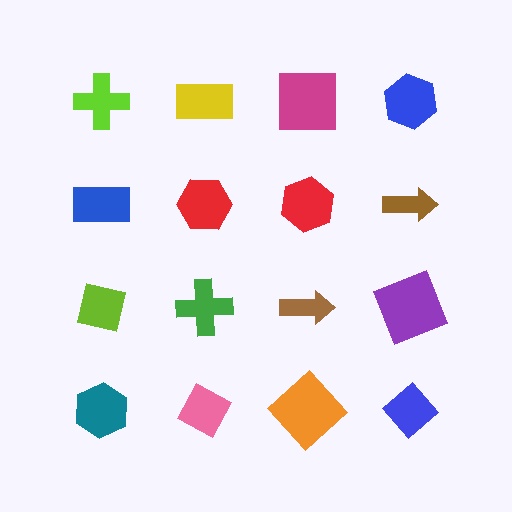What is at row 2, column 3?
A red hexagon.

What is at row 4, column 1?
A teal hexagon.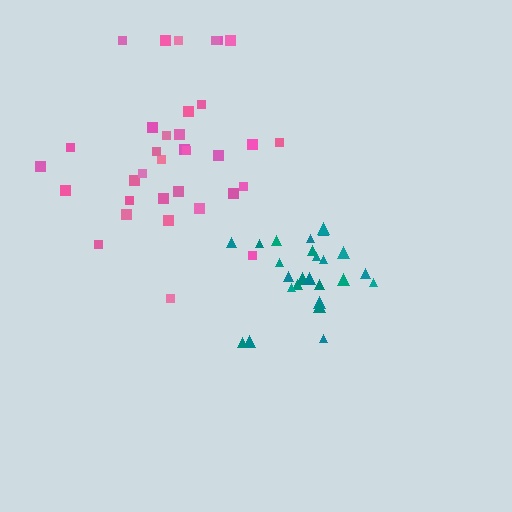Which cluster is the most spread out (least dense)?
Pink.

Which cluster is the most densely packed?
Teal.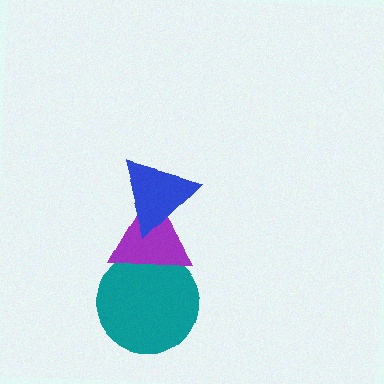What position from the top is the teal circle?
The teal circle is 3rd from the top.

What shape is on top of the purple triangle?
The blue triangle is on top of the purple triangle.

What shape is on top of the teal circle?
The purple triangle is on top of the teal circle.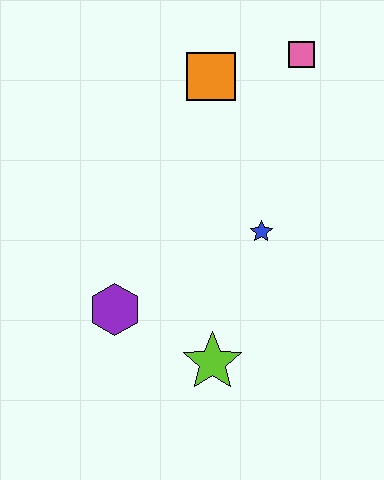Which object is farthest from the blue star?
The pink square is farthest from the blue star.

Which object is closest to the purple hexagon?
The lime star is closest to the purple hexagon.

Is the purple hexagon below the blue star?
Yes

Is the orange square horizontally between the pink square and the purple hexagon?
Yes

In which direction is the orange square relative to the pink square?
The orange square is to the left of the pink square.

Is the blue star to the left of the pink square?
Yes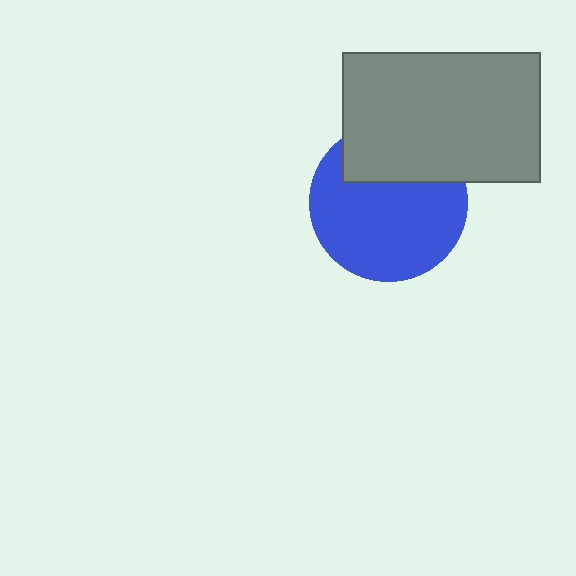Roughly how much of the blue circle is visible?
Most of it is visible (roughly 69%).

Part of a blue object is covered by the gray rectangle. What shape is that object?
It is a circle.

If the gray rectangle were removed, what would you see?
You would see the complete blue circle.